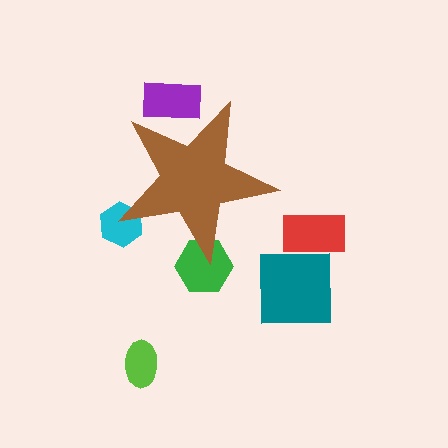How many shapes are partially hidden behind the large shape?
3 shapes are partially hidden.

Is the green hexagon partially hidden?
Yes, the green hexagon is partially hidden behind the brown star.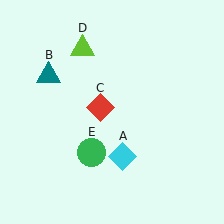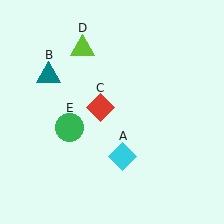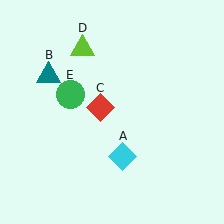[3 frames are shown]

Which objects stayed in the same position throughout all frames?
Cyan diamond (object A) and teal triangle (object B) and red diamond (object C) and lime triangle (object D) remained stationary.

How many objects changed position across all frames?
1 object changed position: green circle (object E).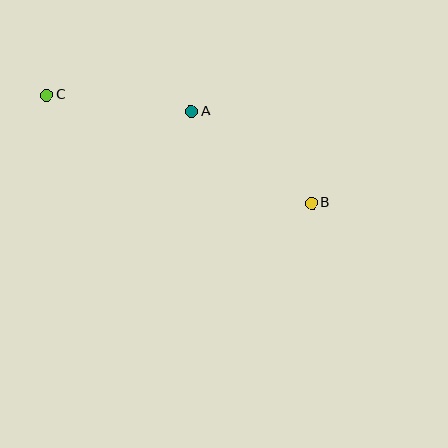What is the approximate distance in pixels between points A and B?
The distance between A and B is approximately 151 pixels.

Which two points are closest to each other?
Points A and C are closest to each other.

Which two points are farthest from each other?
Points B and C are farthest from each other.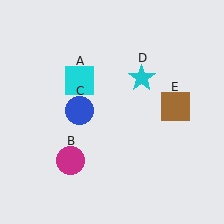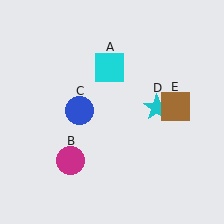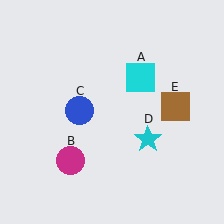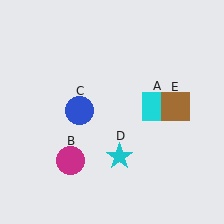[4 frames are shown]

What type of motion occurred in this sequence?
The cyan square (object A), cyan star (object D) rotated clockwise around the center of the scene.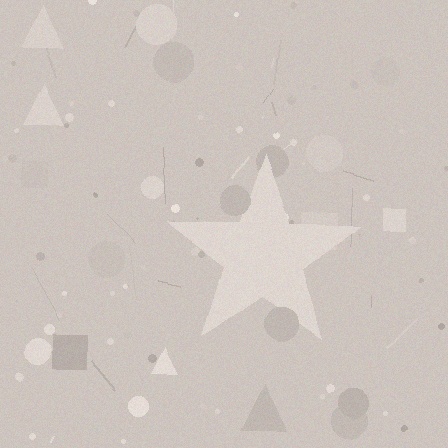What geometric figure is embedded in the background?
A star is embedded in the background.